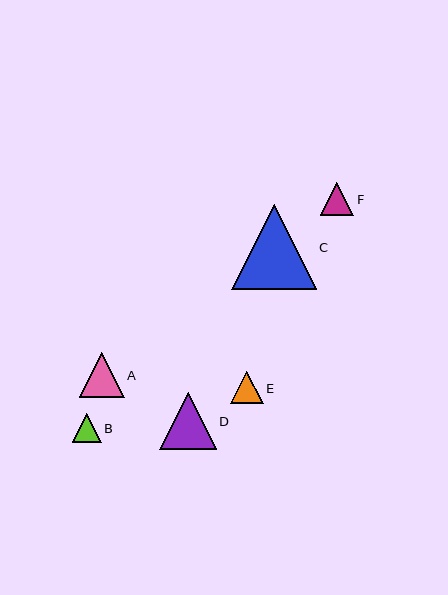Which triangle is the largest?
Triangle C is the largest with a size of approximately 85 pixels.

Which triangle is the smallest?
Triangle B is the smallest with a size of approximately 29 pixels.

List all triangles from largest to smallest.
From largest to smallest: C, D, A, F, E, B.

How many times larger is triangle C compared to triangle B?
Triangle C is approximately 2.9 times the size of triangle B.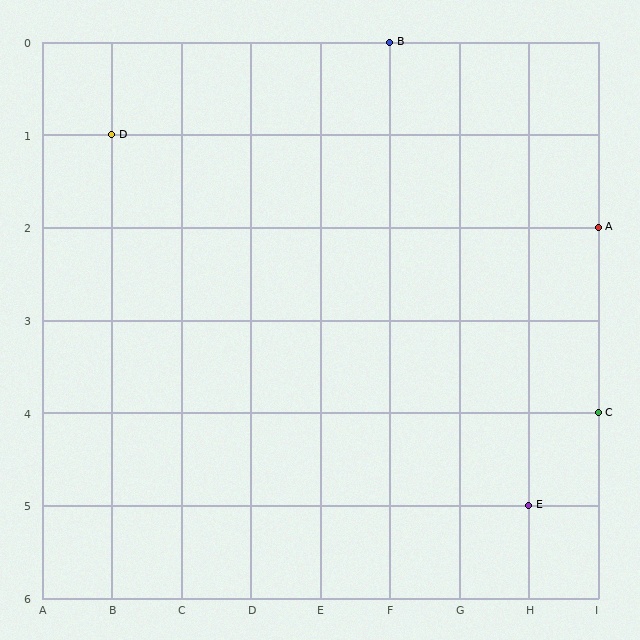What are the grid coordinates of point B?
Point B is at grid coordinates (F, 0).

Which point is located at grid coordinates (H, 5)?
Point E is at (H, 5).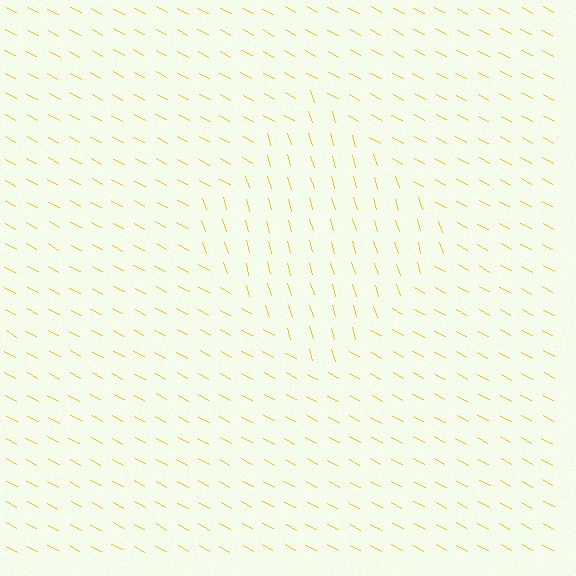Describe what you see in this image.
The image is filled with small yellow line segments. A diamond region in the image has lines oriented differently from the surrounding lines, creating a visible texture boundary.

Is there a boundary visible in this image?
Yes, there is a texture boundary formed by a change in line orientation.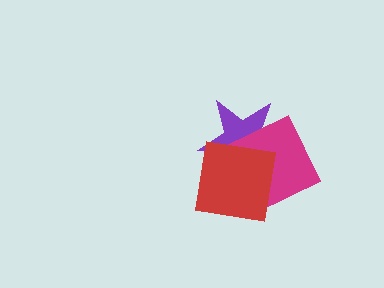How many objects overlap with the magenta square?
2 objects overlap with the magenta square.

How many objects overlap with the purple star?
2 objects overlap with the purple star.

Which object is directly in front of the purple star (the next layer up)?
The magenta square is directly in front of the purple star.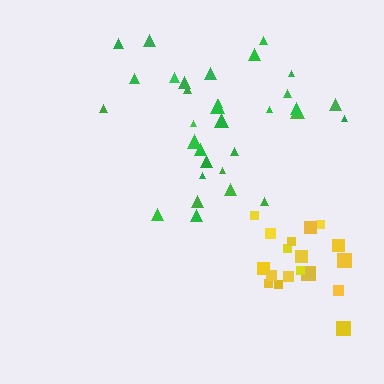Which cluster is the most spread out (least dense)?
Green.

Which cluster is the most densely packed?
Yellow.